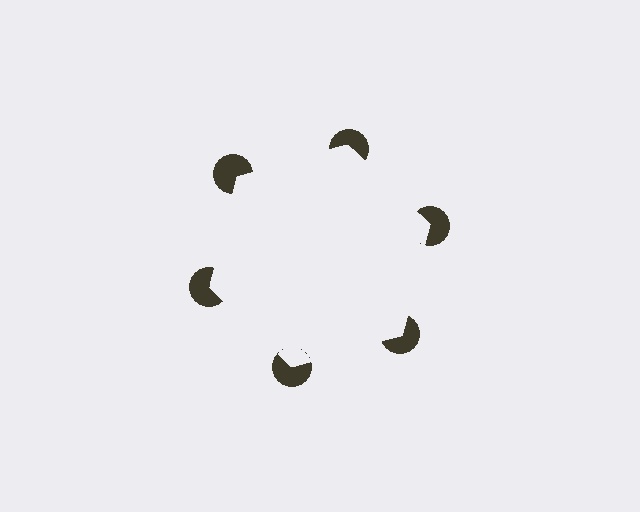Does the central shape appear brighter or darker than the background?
It typically appears slightly brighter than the background, even though no actual brightness change is drawn.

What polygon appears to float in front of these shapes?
An illusory hexagon — its edges are inferred from the aligned wedge cuts in the pac-man discs, not physically drawn.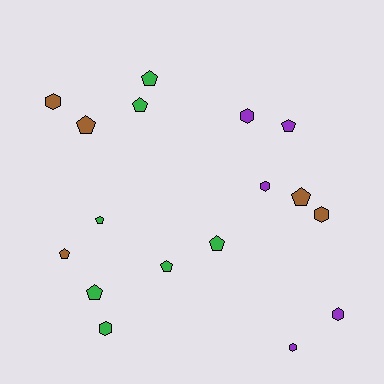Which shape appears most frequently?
Pentagon, with 10 objects.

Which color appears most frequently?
Green, with 7 objects.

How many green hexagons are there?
There is 1 green hexagon.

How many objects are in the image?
There are 17 objects.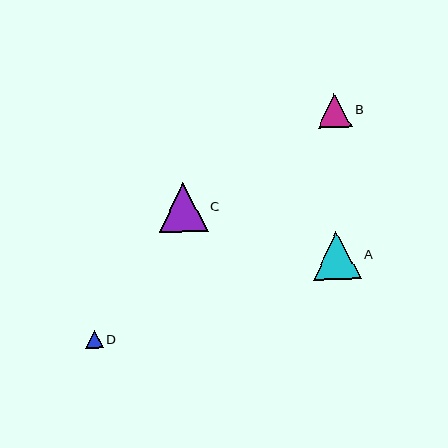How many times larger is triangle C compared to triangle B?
Triangle C is approximately 1.4 times the size of triangle B.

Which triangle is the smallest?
Triangle D is the smallest with a size of approximately 18 pixels.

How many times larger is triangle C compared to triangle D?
Triangle C is approximately 2.7 times the size of triangle D.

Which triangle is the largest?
Triangle C is the largest with a size of approximately 49 pixels.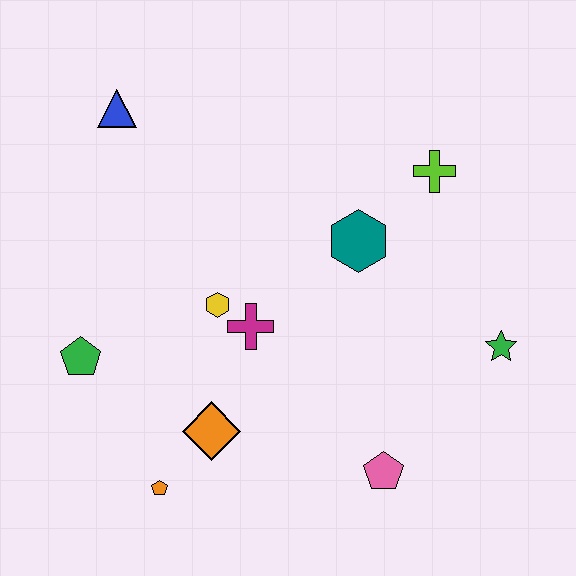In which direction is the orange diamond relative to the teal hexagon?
The orange diamond is below the teal hexagon.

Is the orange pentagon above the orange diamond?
No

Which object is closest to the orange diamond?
The orange pentagon is closest to the orange diamond.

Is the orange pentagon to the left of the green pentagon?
No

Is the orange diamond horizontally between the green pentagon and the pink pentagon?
Yes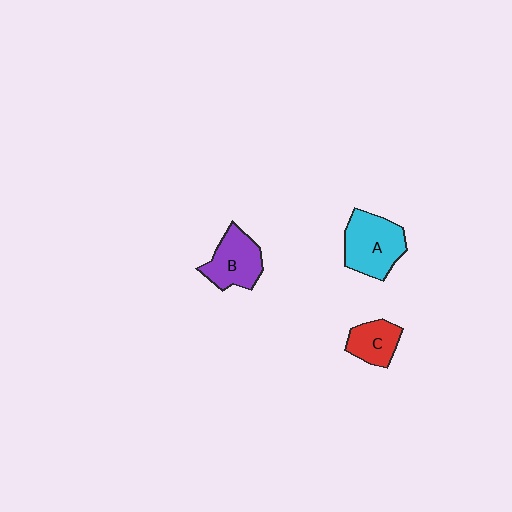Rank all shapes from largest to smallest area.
From largest to smallest: A (cyan), B (purple), C (red).